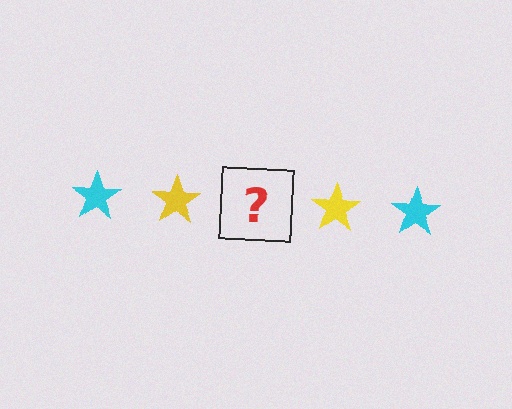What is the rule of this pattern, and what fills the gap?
The rule is that the pattern cycles through cyan, yellow stars. The gap should be filled with a cyan star.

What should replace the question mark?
The question mark should be replaced with a cyan star.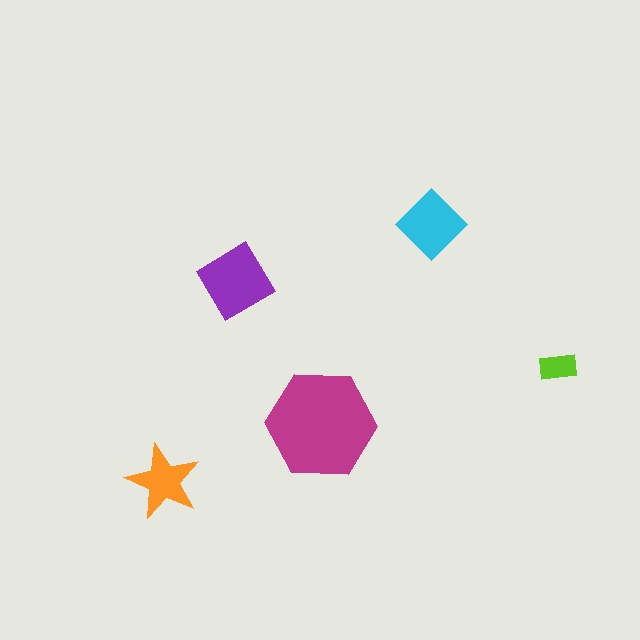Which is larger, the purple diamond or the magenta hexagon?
The magenta hexagon.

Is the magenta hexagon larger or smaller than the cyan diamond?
Larger.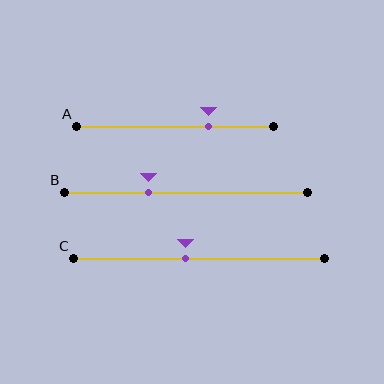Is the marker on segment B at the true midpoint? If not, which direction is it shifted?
No, the marker on segment B is shifted to the left by about 15% of the segment length.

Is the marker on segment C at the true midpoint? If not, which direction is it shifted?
No, the marker on segment C is shifted to the left by about 5% of the segment length.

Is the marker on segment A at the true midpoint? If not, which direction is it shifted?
No, the marker on segment A is shifted to the right by about 17% of the segment length.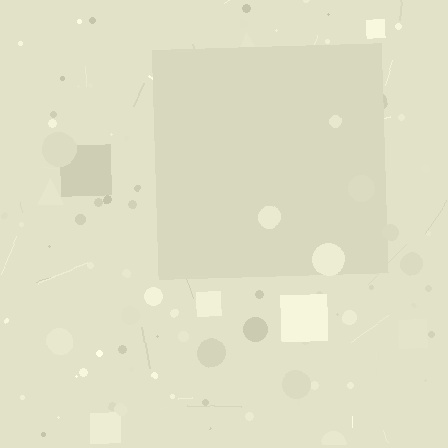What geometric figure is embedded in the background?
A square is embedded in the background.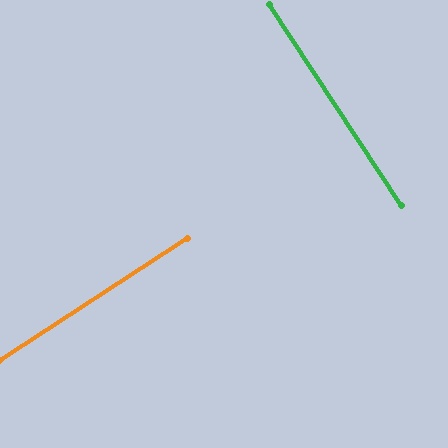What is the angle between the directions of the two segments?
Approximately 90 degrees.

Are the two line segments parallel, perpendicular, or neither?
Perpendicular — they meet at approximately 90°.